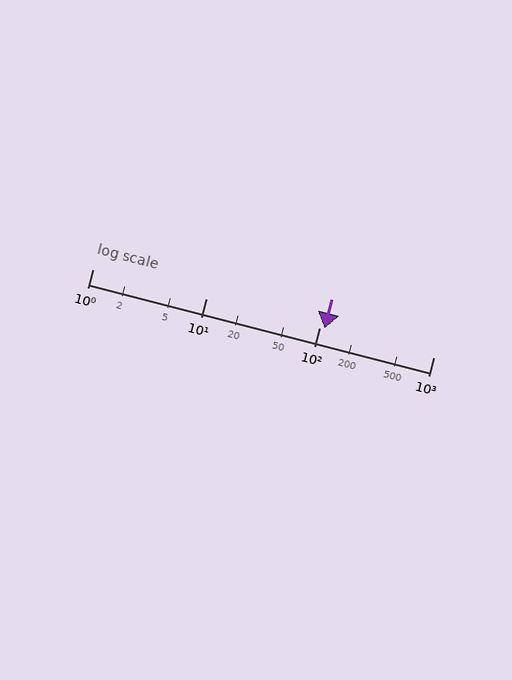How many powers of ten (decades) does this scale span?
The scale spans 3 decades, from 1 to 1000.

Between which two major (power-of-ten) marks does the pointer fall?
The pointer is between 100 and 1000.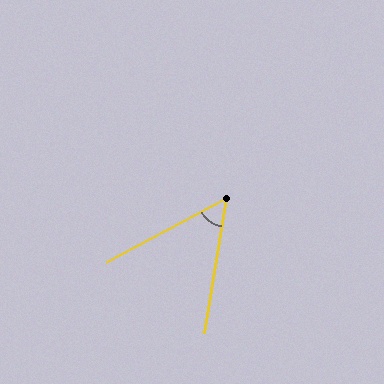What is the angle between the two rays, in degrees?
Approximately 52 degrees.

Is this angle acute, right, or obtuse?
It is acute.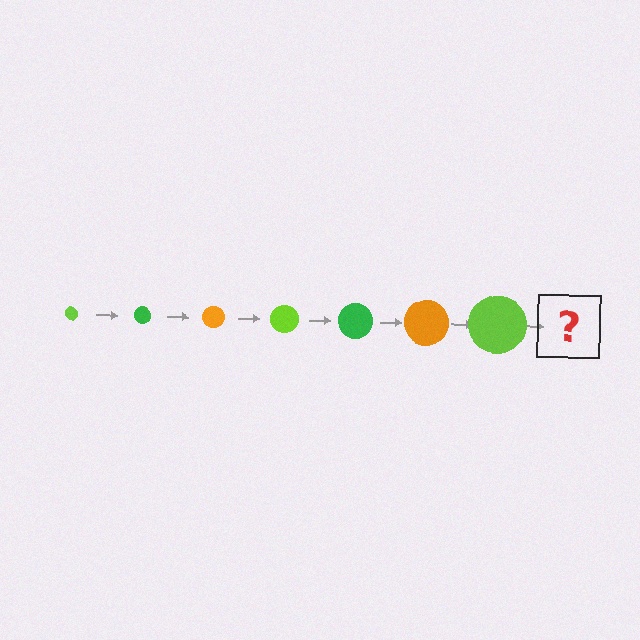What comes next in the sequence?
The next element should be a green circle, larger than the previous one.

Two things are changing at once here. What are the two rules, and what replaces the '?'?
The two rules are that the circle grows larger each step and the color cycles through lime, green, and orange. The '?' should be a green circle, larger than the previous one.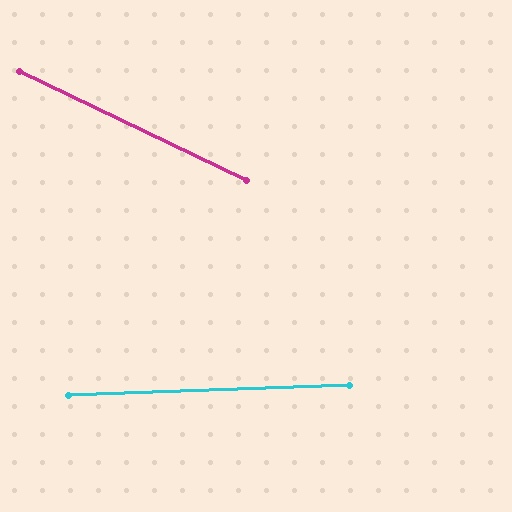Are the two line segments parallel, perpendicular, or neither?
Neither parallel nor perpendicular — they differ by about 28°.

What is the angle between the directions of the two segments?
Approximately 28 degrees.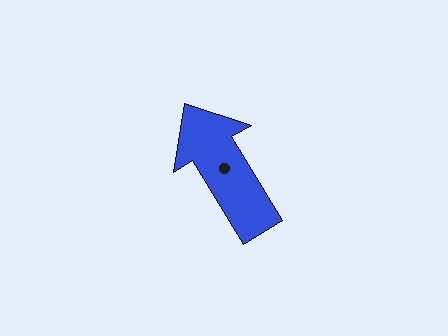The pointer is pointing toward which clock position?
Roughly 11 o'clock.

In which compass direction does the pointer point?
Northwest.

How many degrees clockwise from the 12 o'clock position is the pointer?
Approximately 329 degrees.